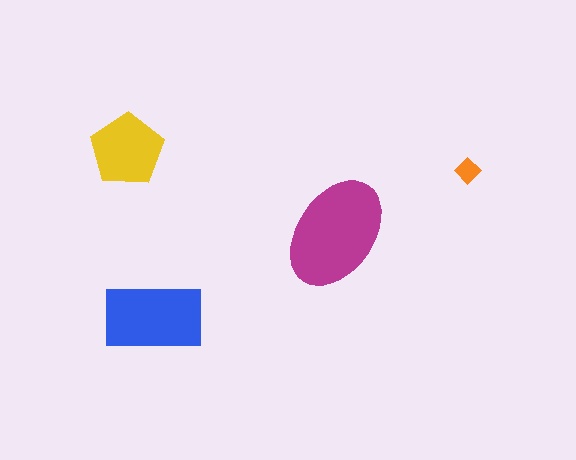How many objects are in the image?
There are 4 objects in the image.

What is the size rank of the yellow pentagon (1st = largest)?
3rd.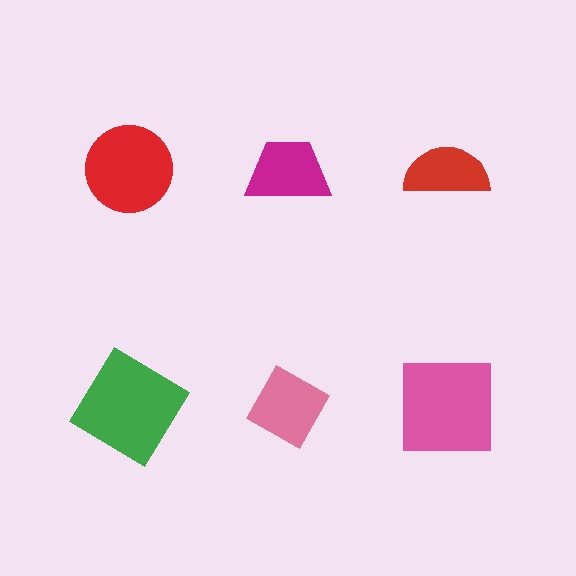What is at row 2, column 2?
A pink diamond.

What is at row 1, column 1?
A red circle.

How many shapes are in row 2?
3 shapes.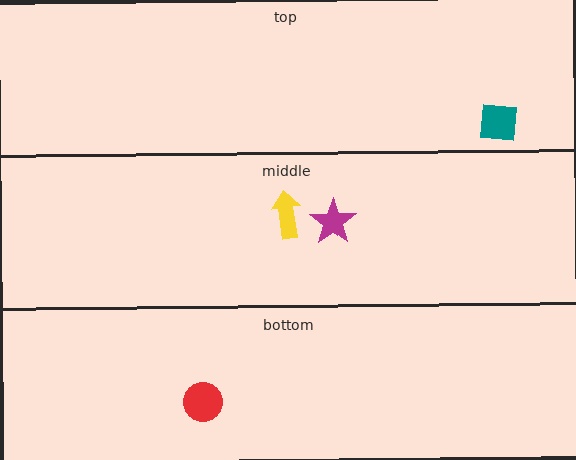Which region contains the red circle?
The bottom region.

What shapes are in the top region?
The teal square.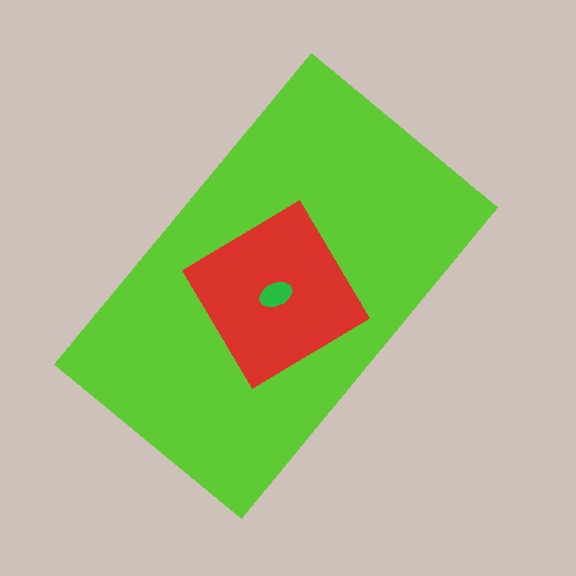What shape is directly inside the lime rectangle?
The red diamond.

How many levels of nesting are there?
3.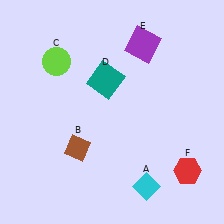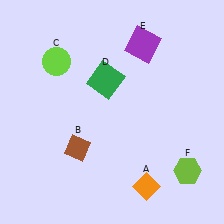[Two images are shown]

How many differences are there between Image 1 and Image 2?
There are 3 differences between the two images.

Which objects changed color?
A changed from cyan to orange. D changed from teal to green. F changed from red to lime.